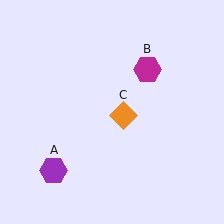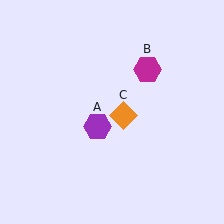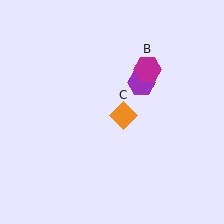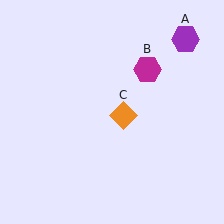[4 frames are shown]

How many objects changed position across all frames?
1 object changed position: purple hexagon (object A).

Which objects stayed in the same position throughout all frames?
Magenta hexagon (object B) and orange diamond (object C) remained stationary.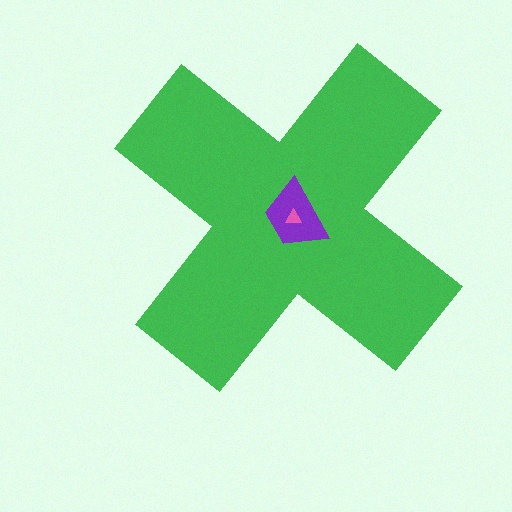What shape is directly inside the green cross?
The purple trapezoid.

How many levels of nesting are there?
3.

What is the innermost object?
The pink triangle.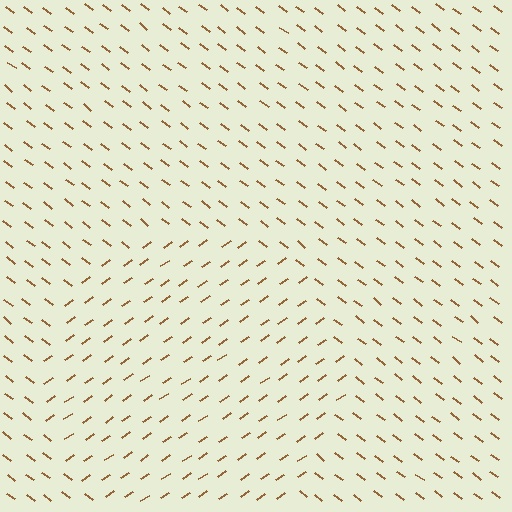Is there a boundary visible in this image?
Yes, there is a texture boundary formed by a change in line orientation.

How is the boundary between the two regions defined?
The boundary is defined purely by a change in line orientation (approximately 72 degrees difference). All lines are the same color and thickness.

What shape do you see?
I see a circle.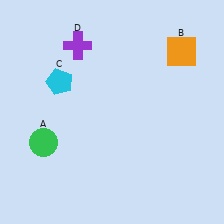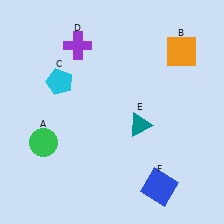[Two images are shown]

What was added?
A teal triangle (E), a blue square (F) were added in Image 2.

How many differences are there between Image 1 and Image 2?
There are 2 differences between the two images.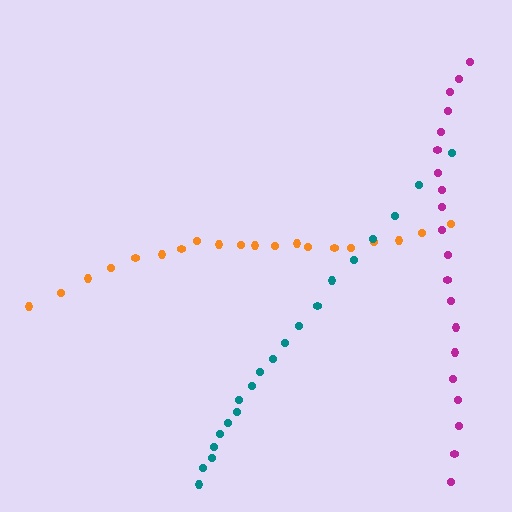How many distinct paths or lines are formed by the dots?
There are 3 distinct paths.